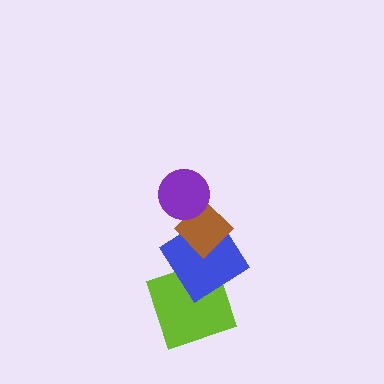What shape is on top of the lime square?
The blue diamond is on top of the lime square.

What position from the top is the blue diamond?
The blue diamond is 3rd from the top.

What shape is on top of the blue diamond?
The brown diamond is on top of the blue diamond.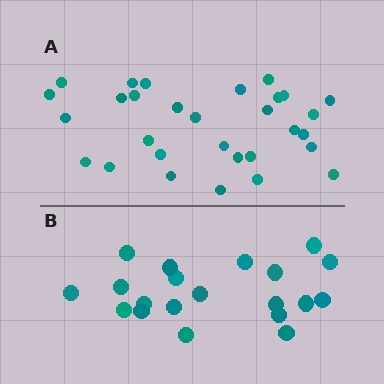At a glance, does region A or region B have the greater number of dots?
Region A (the top region) has more dots.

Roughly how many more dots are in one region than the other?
Region A has roughly 10 or so more dots than region B.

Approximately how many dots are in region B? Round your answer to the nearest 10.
About 20 dots.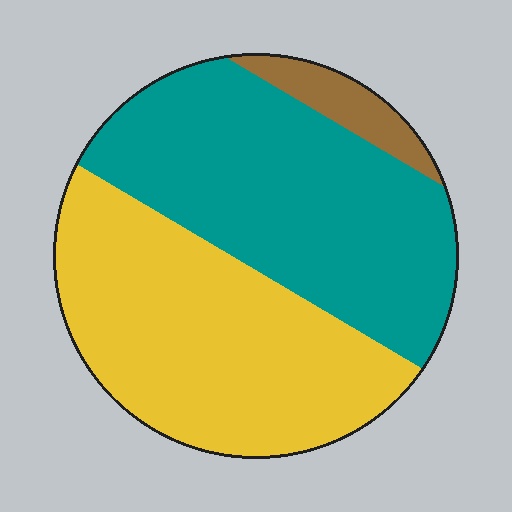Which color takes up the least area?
Brown, at roughly 5%.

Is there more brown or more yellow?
Yellow.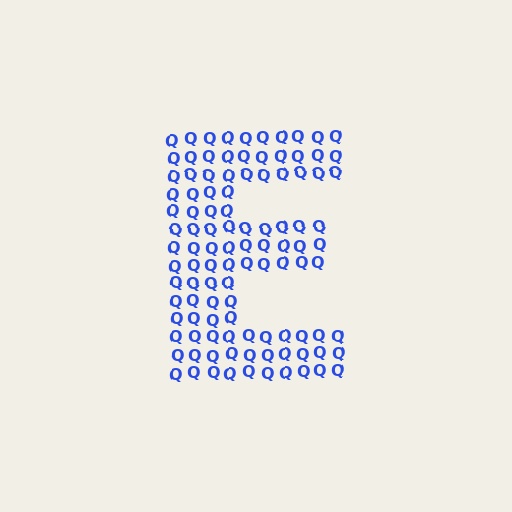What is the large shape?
The large shape is the letter E.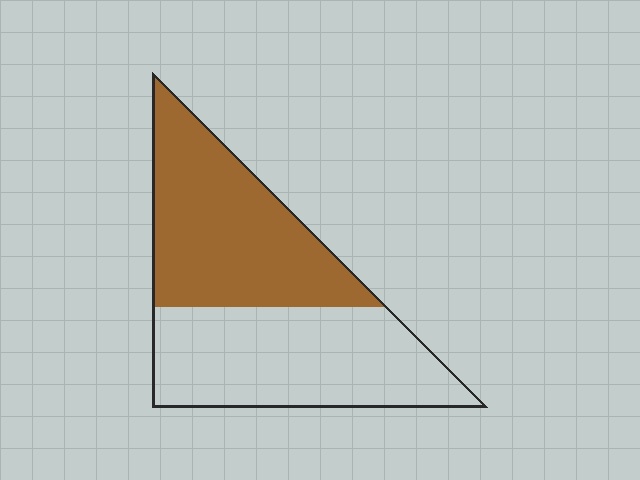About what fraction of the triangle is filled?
About one half (1/2).